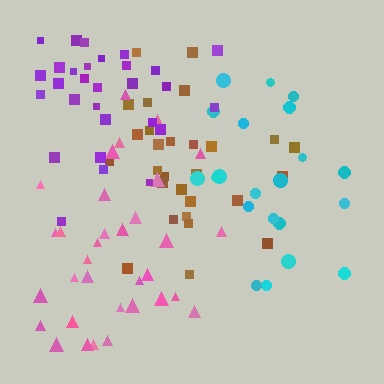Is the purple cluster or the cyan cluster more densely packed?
Purple.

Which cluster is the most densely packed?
Brown.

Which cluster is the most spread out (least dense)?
Cyan.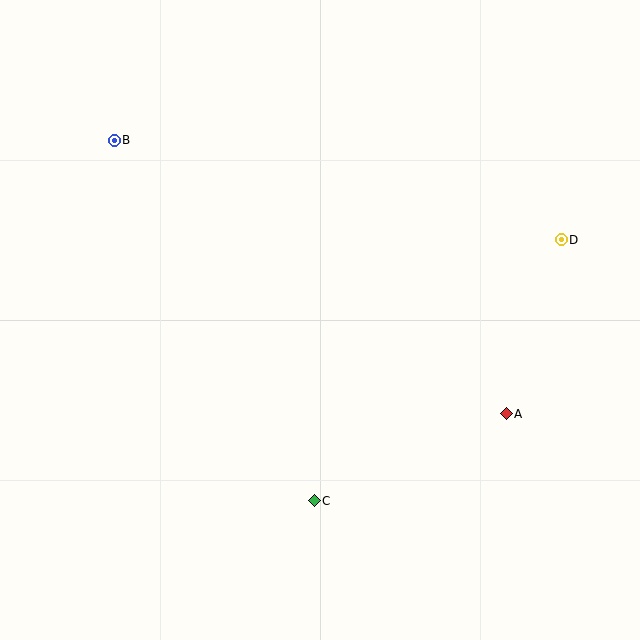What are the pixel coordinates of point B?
Point B is at (114, 140).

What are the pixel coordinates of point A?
Point A is at (506, 414).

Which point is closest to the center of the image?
Point C at (314, 501) is closest to the center.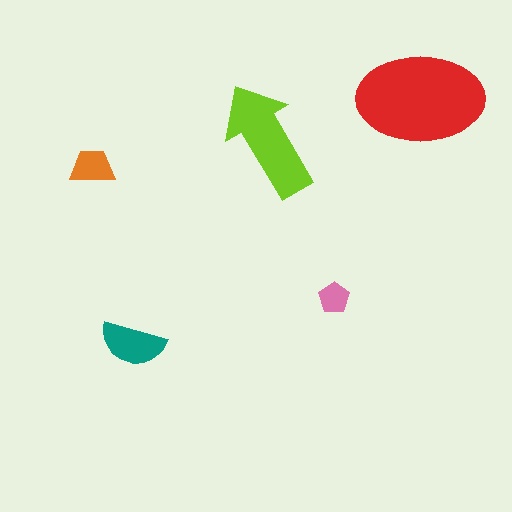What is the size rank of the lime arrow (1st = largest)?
2nd.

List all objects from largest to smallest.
The red ellipse, the lime arrow, the teal semicircle, the orange trapezoid, the pink pentagon.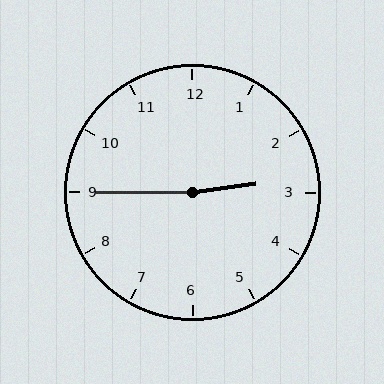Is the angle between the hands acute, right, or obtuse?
It is obtuse.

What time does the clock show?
2:45.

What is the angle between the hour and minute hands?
Approximately 172 degrees.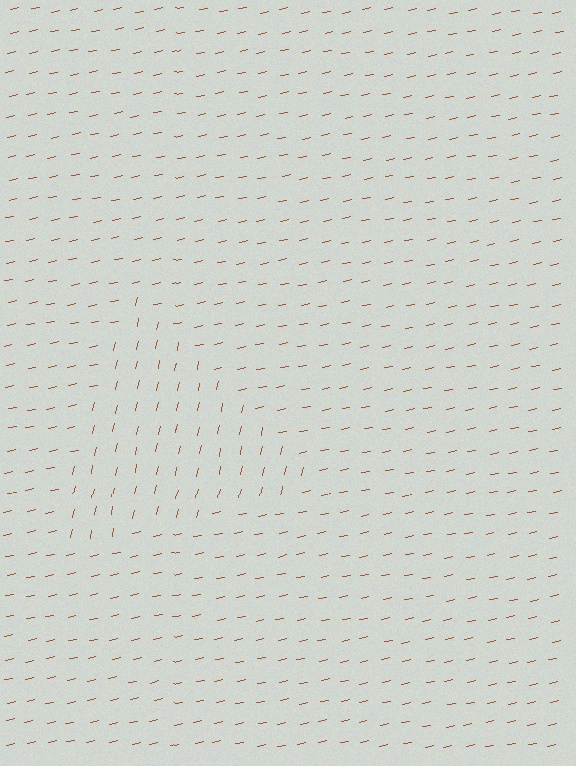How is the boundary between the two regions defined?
The boundary is defined purely by a change in line orientation (approximately 65 degrees difference). All lines are the same color and thickness.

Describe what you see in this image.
The image is filled with small brown line segments. A triangle region in the image has lines oriented differently from the surrounding lines, creating a visible texture boundary.